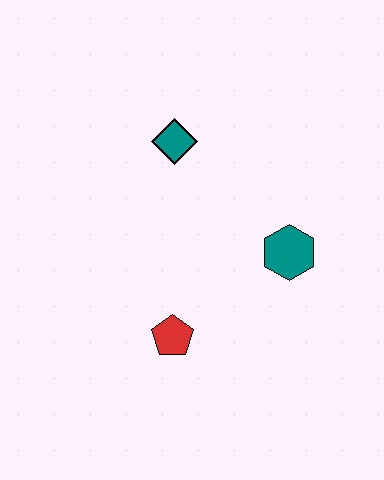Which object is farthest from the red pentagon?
The teal diamond is farthest from the red pentagon.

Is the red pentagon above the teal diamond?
No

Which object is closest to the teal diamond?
The teal hexagon is closest to the teal diamond.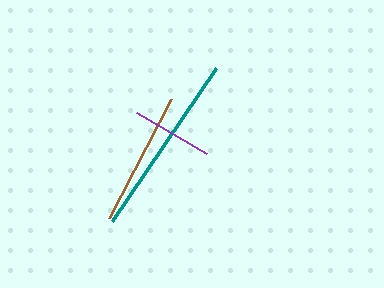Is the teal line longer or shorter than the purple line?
The teal line is longer than the purple line.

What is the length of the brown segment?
The brown segment is approximately 134 pixels long.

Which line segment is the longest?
The teal line is the longest at approximately 186 pixels.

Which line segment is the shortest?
The purple line is the shortest at approximately 82 pixels.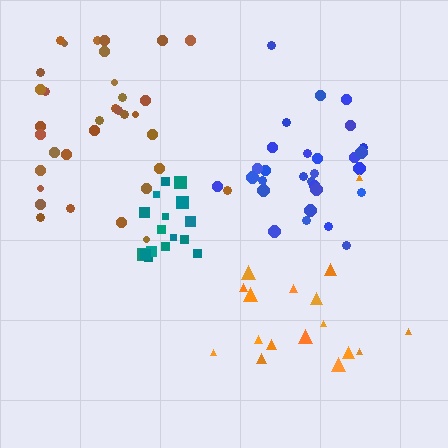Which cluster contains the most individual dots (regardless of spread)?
Brown (34).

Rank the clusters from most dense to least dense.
teal, blue, brown, orange.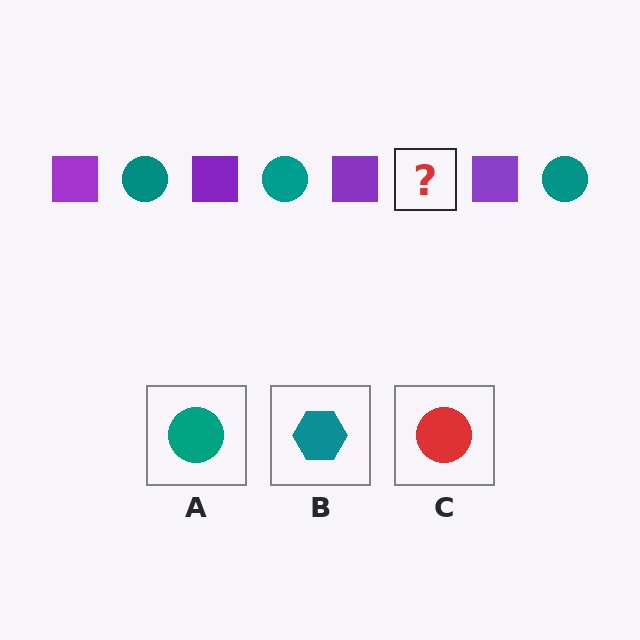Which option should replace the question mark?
Option A.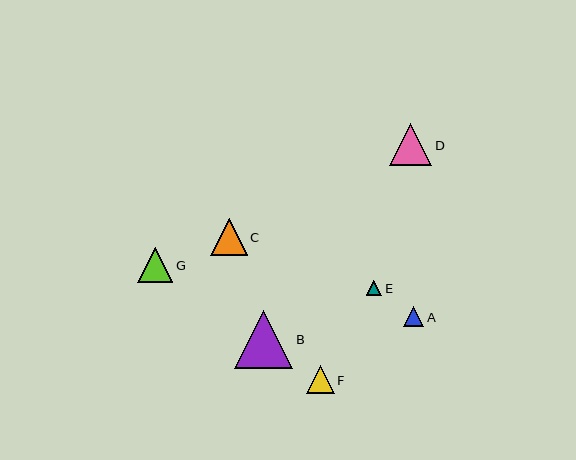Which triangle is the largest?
Triangle B is the largest with a size of approximately 58 pixels.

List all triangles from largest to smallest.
From largest to smallest: B, D, C, G, F, A, E.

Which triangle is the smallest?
Triangle E is the smallest with a size of approximately 15 pixels.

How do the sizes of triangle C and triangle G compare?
Triangle C and triangle G are approximately the same size.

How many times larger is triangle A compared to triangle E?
Triangle A is approximately 1.3 times the size of triangle E.